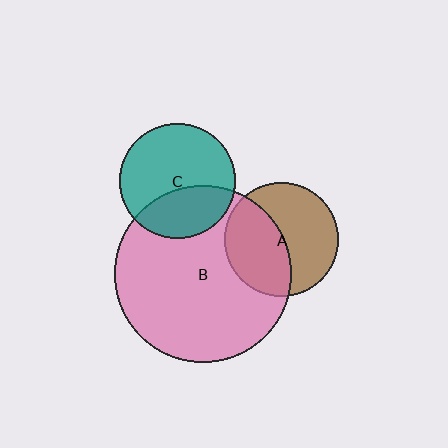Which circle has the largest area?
Circle B (pink).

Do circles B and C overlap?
Yes.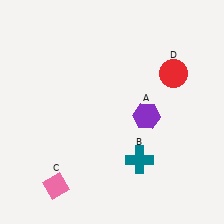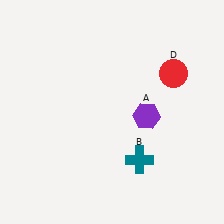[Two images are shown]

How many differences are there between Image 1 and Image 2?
There is 1 difference between the two images.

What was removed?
The pink diamond (C) was removed in Image 2.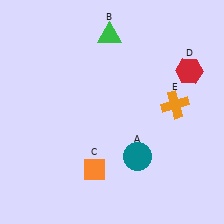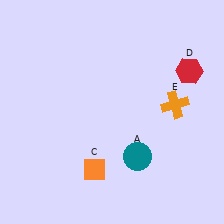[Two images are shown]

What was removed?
The green triangle (B) was removed in Image 2.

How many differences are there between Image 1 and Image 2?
There is 1 difference between the two images.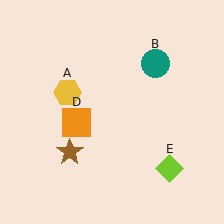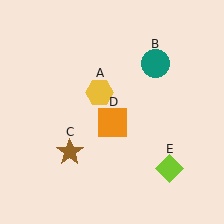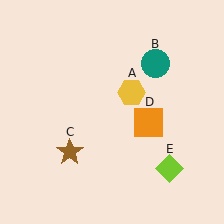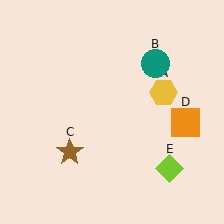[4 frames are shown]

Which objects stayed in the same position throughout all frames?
Teal circle (object B) and brown star (object C) and lime diamond (object E) remained stationary.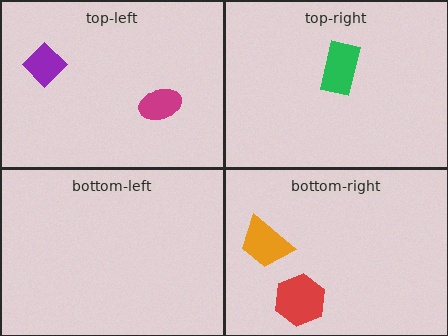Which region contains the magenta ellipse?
The top-left region.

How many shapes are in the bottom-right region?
2.